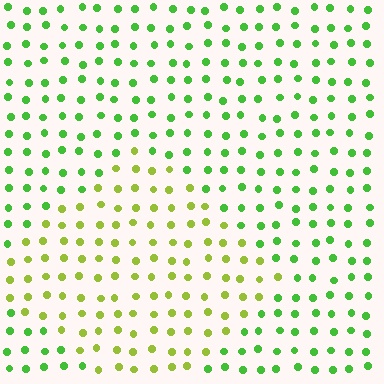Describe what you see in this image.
The image is filled with small green elements in a uniform arrangement. A diamond-shaped region is visible where the elements are tinted to a slightly different hue, forming a subtle color boundary.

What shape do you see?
I see a diamond.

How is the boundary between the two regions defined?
The boundary is defined purely by a slight shift in hue (about 37 degrees). Spacing, size, and orientation are identical on both sides.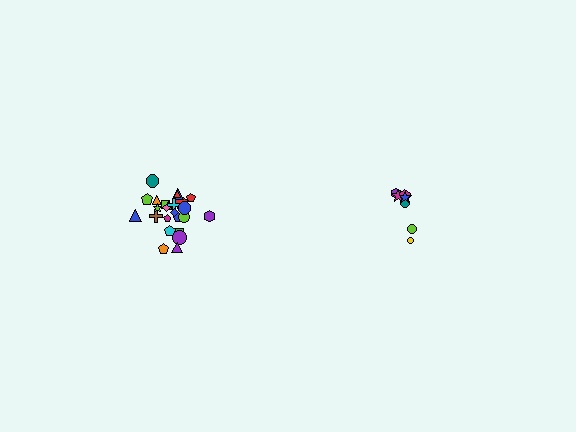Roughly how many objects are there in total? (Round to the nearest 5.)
Roughly 30 objects in total.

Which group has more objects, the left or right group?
The left group.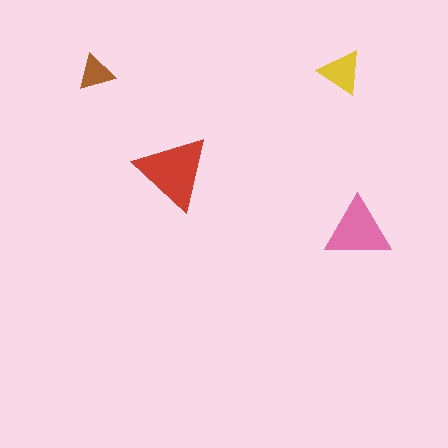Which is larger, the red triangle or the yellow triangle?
The red one.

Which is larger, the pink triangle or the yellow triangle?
The pink one.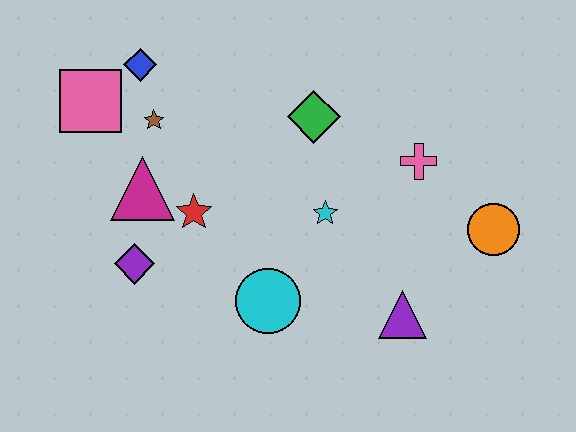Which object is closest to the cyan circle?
The cyan star is closest to the cyan circle.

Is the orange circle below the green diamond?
Yes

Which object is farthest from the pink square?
The orange circle is farthest from the pink square.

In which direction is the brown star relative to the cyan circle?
The brown star is above the cyan circle.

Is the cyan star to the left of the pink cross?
Yes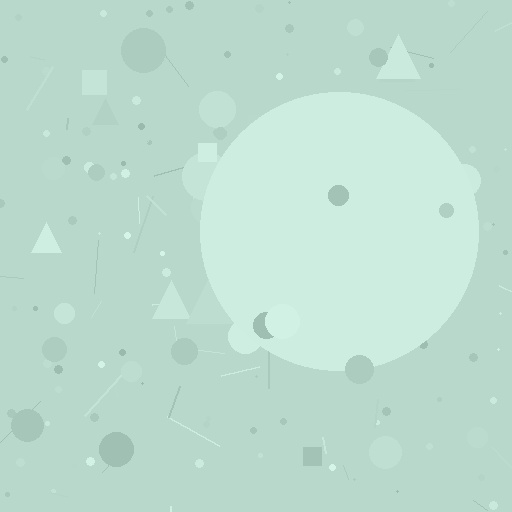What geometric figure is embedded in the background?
A circle is embedded in the background.